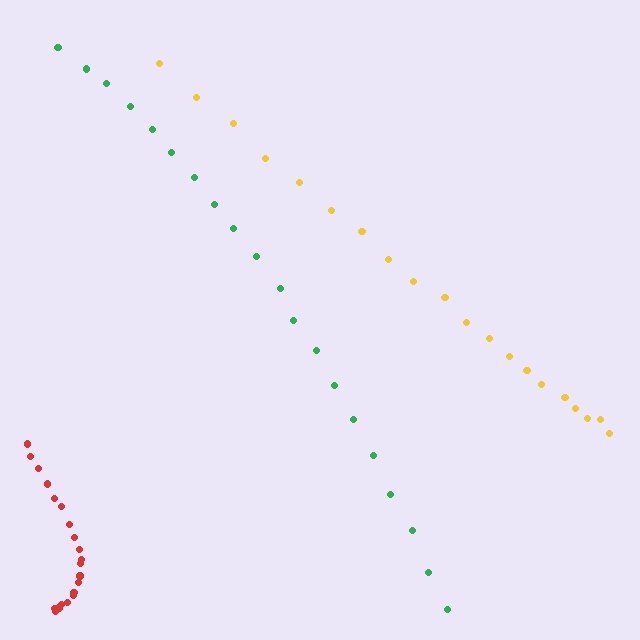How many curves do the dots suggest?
There are 3 distinct paths.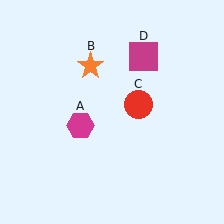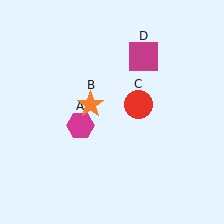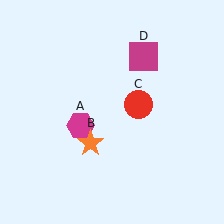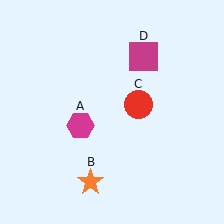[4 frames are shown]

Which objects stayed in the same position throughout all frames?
Magenta hexagon (object A) and red circle (object C) and magenta square (object D) remained stationary.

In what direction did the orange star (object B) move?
The orange star (object B) moved down.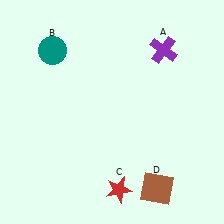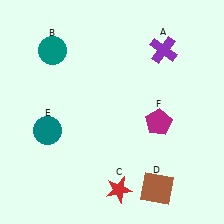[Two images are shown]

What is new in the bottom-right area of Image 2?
A magenta pentagon (F) was added in the bottom-right area of Image 2.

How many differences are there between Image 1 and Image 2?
There are 2 differences between the two images.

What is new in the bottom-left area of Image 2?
A teal circle (E) was added in the bottom-left area of Image 2.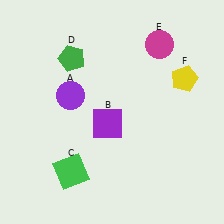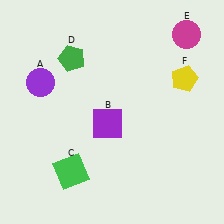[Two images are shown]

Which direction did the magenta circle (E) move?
The magenta circle (E) moved right.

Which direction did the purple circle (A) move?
The purple circle (A) moved left.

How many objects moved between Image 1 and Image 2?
2 objects moved between the two images.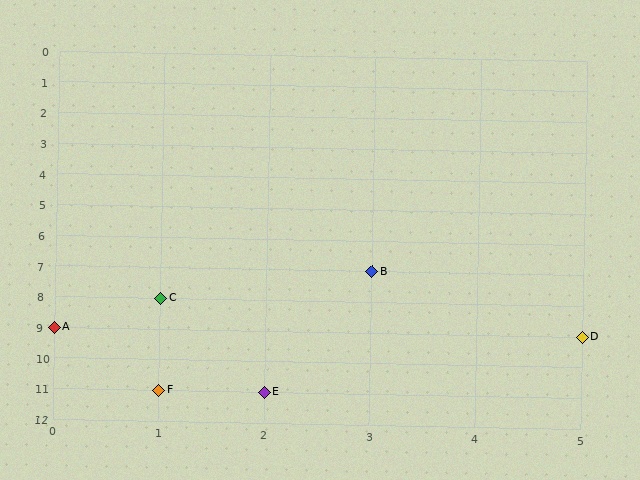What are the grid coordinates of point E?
Point E is at grid coordinates (2, 11).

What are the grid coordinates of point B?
Point B is at grid coordinates (3, 7).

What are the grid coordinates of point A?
Point A is at grid coordinates (0, 9).